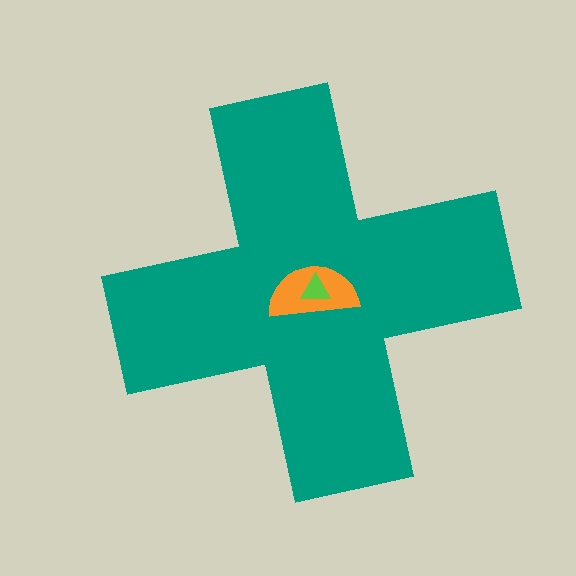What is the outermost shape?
The teal cross.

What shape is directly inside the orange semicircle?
The lime triangle.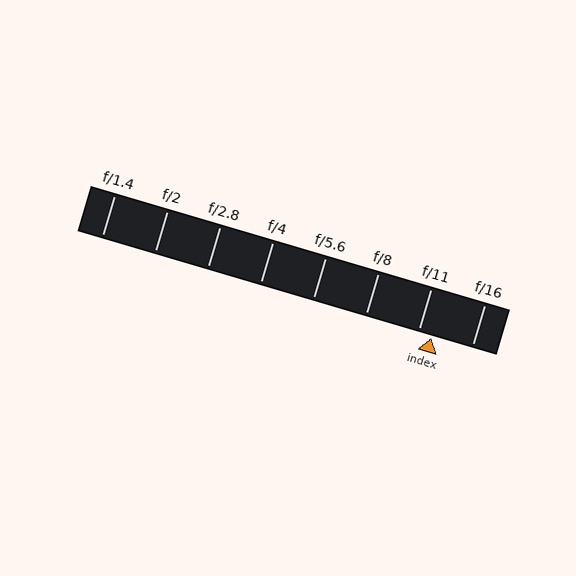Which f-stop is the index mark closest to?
The index mark is closest to f/11.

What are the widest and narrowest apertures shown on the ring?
The widest aperture shown is f/1.4 and the narrowest is f/16.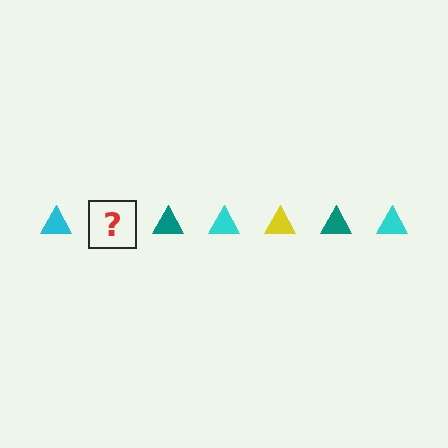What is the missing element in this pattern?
The missing element is a yellow triangle.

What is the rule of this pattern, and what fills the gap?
The rule is that the pattern cycles through cyan, yellow, teal triangles. The gap should be filled with a yellow triangle.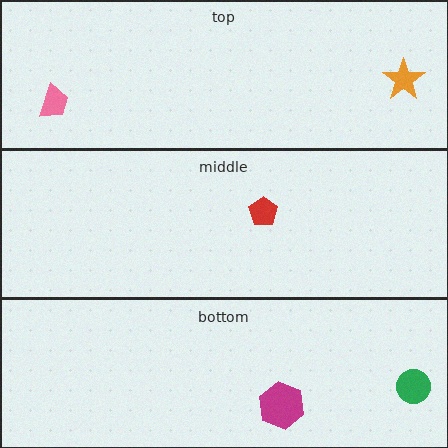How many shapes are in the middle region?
1.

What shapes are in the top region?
The orange star, the pink trapezoid.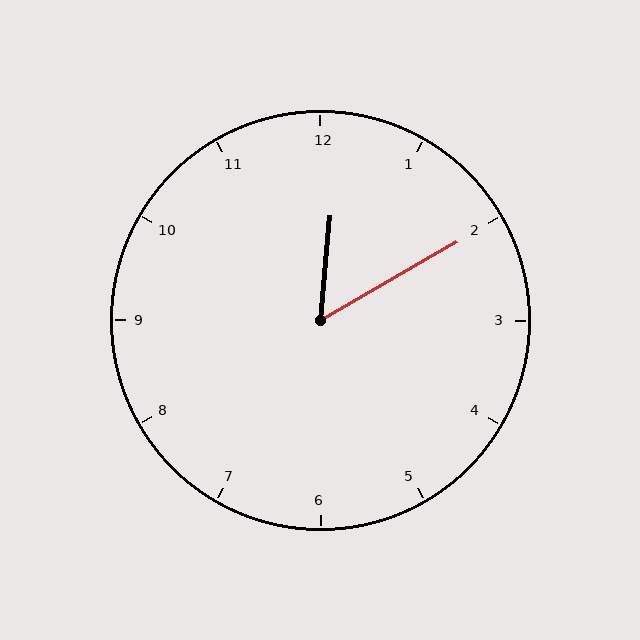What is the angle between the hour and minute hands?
Approximately 55 degrees.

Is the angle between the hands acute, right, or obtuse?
It is acute.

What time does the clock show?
12:10.